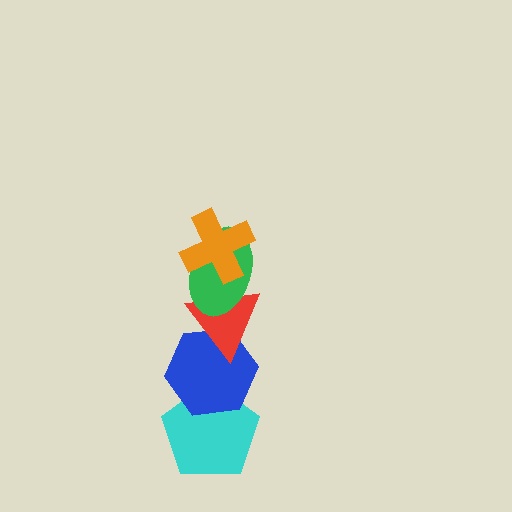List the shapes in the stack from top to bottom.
From top to bottom: the orange cross, the green ellipse, the red triangle, the blue hexagon, the cyan pentagon.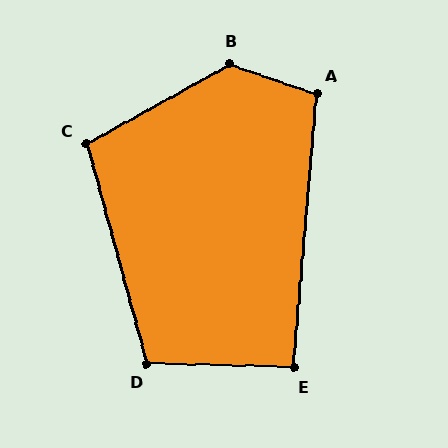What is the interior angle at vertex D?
Approximately 107 degrees (obtuse).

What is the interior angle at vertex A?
Approximately 104 degrees (obtuse).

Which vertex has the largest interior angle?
B, at approximately 132 degrees.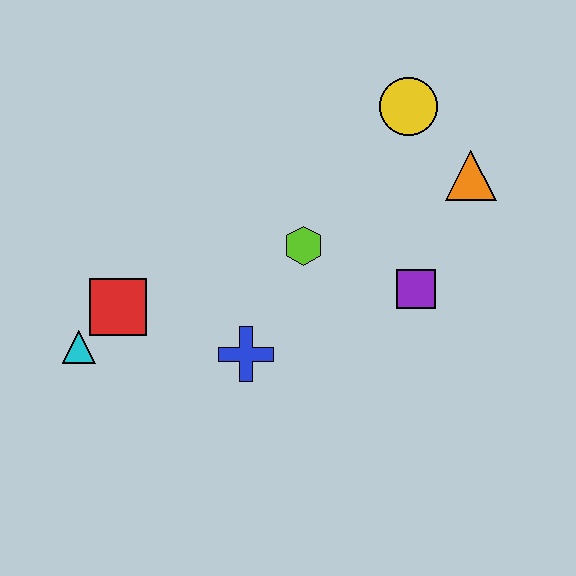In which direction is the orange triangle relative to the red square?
The orange triangle is to the right of the red square.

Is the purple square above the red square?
Yes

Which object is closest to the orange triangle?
The yellow circle is closest to the orange triangle.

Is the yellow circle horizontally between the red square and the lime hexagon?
No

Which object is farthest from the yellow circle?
The cyan triangle is farthest from the yellow circle.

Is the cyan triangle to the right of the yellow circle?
No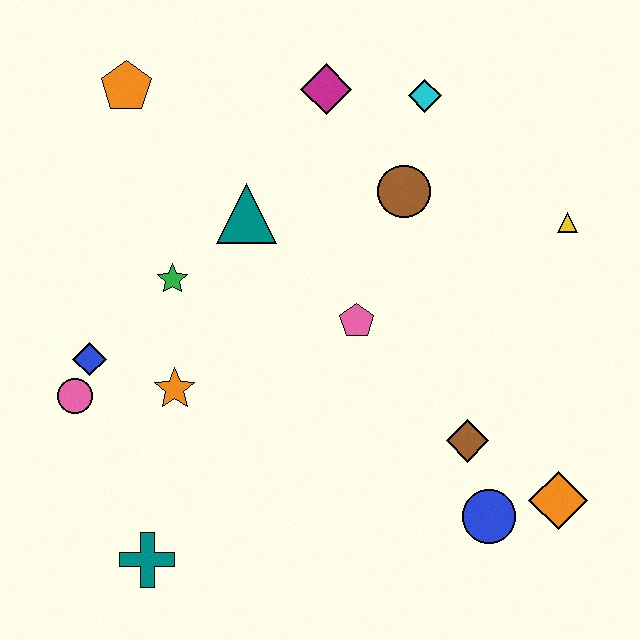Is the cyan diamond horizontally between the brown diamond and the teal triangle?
Yes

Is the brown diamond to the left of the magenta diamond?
No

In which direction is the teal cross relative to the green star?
The teal cross is below the green star.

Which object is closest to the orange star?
The blue diamond is closest to the orange star.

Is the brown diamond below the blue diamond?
Yes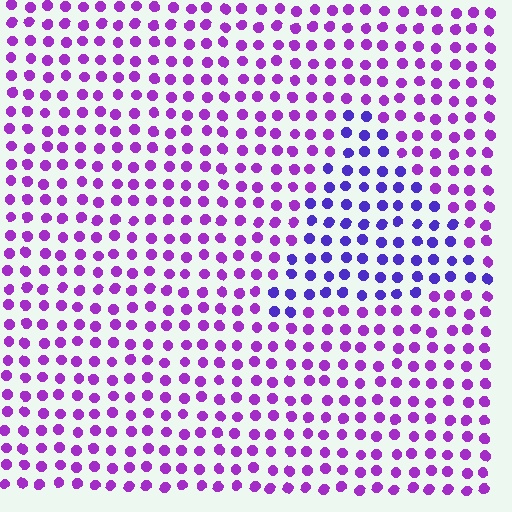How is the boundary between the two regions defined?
The boundary is defined purely by a slight shift in hue (about 34 degrees). Spacing, size, and orientation are identical on both sides.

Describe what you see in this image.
The image is filled with small purple elements in a uniform arrangement. A triangle-shaped region is visible where the elements are tinted to a slightly different hue, forming a subtle color boundary.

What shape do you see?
I see a triangle.